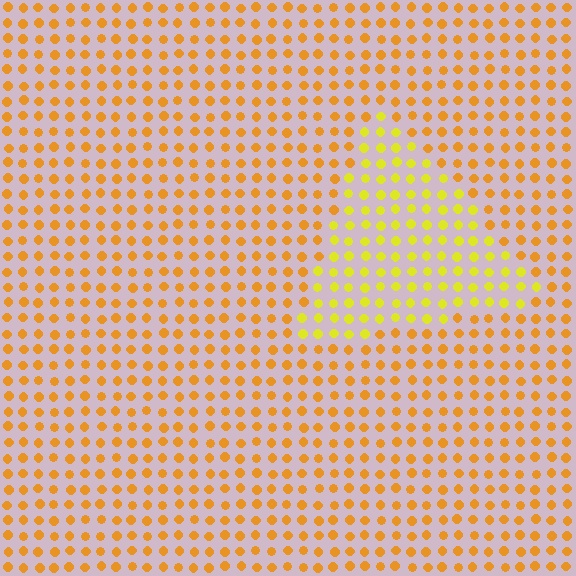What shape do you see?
I see a triangle.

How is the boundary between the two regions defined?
The boundary is defined purely by a slight shift in hue (about 28 degrees). Spacing, size, and orientation are identical on both sides.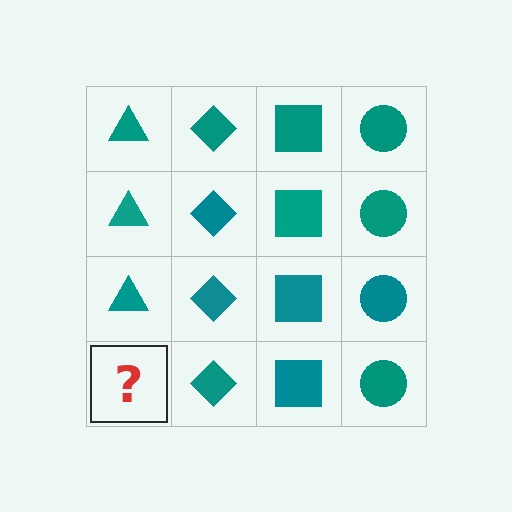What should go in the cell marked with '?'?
The missing cell should contain a teal triangle.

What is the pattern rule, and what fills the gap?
The rule is that each column has a consistent shape. The gap should be filled with a teal triangle.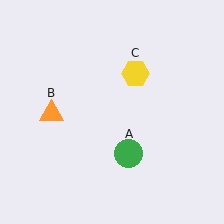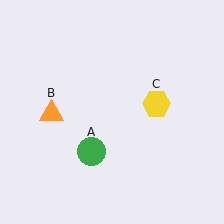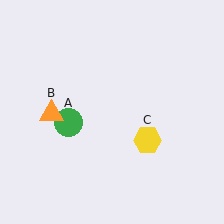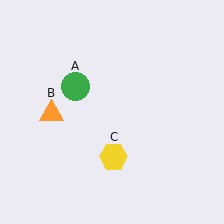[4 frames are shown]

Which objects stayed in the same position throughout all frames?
Orange triangle (object B) remained stationary.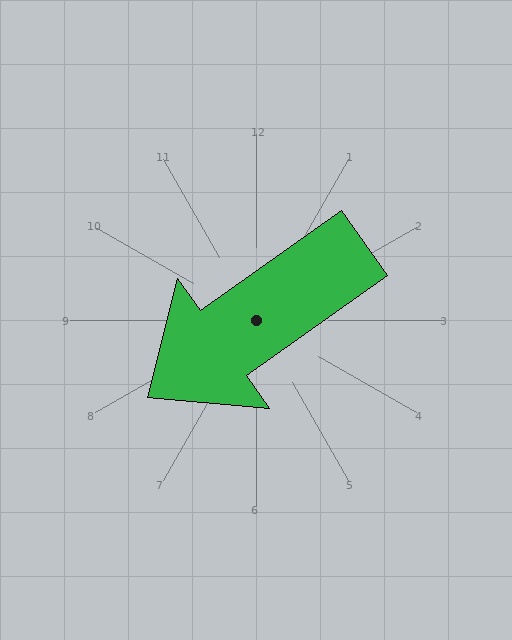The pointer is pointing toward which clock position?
Roughly 8 o'clock.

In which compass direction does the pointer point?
Southwest.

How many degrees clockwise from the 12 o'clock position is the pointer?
Approximately 234 degrees.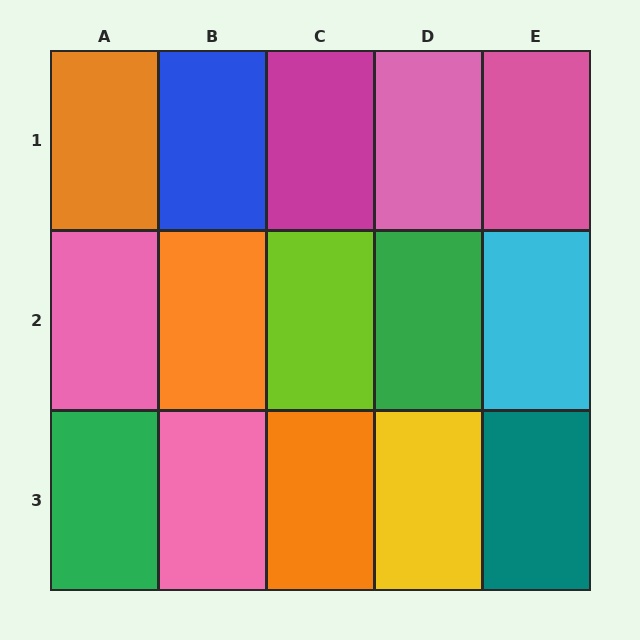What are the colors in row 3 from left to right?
Green, pink, orange, yellow, teal.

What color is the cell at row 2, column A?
Pink.